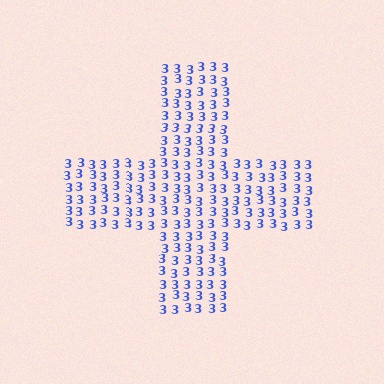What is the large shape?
The large shape is a cross.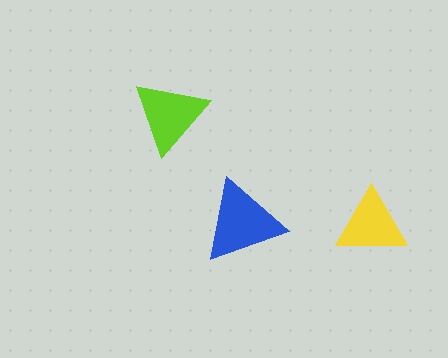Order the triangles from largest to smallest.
the blue one, the lime one, the yellow one.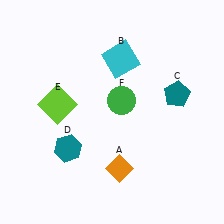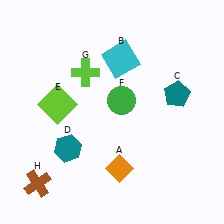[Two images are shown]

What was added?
A lime cross (G), a brown cross (H) were added in Image 2.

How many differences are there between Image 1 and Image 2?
There are 2 differences between the two images.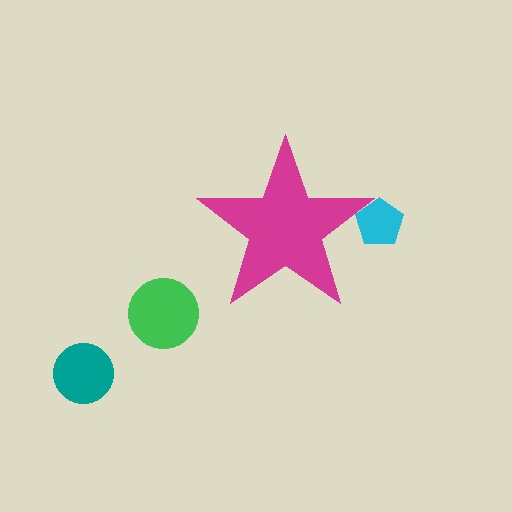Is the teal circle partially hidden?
No, the teal circle is fully visible.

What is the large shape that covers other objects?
A magenta star.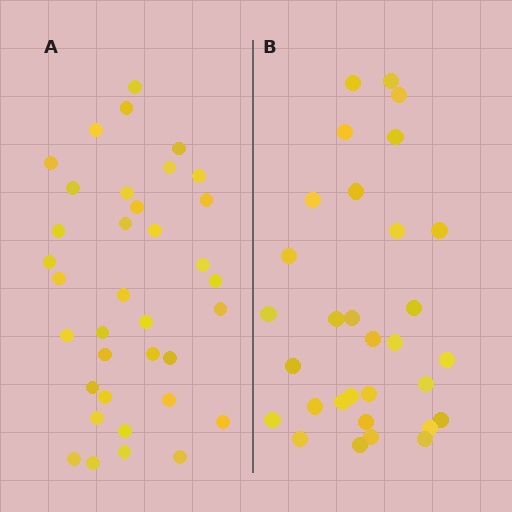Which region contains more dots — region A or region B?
Region A (the left region) has more dots.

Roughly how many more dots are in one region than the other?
Region A has about 5 more dots than region B.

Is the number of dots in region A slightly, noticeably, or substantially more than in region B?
Region A has only slightly more — the two regions are fairly close. The ratio is roughly 1.2 to 1.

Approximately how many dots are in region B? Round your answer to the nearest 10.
About 30 dots. (The exact count is 31, which rounds to 30.)